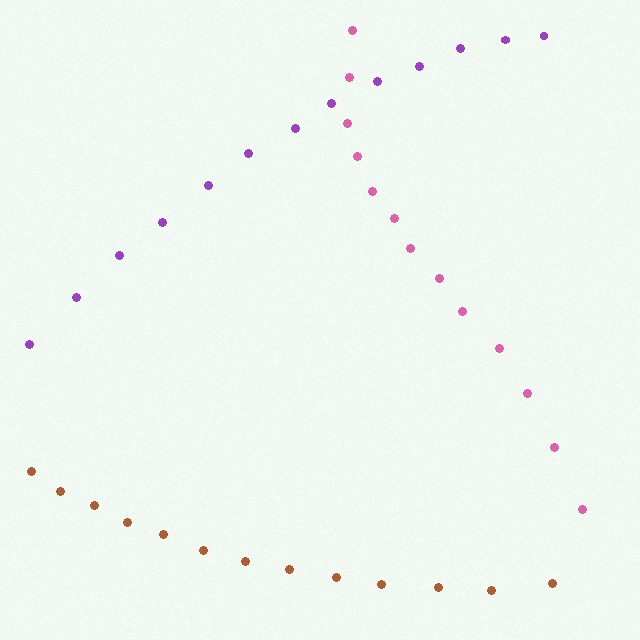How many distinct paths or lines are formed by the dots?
There are 3 distinct paths.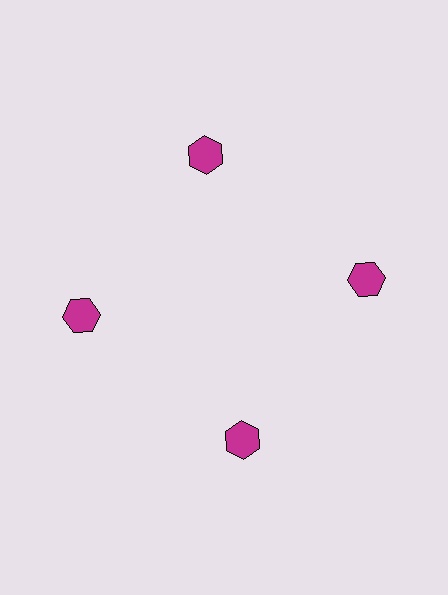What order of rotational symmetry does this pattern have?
This pattern has 4-fold rotational symmetry.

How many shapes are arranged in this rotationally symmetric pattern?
There are 4 shapes, arranged in 4 groups of 1.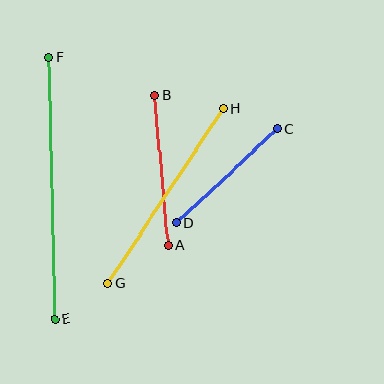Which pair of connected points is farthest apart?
Points E and F are farthest apart.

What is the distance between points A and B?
The distance is approximately 150 pixels.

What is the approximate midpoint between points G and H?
The midpoint is at approximately (165, 196) pixels.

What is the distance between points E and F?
The distance is approximately 262 pixels.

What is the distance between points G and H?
The distance is approximately 210 pixels.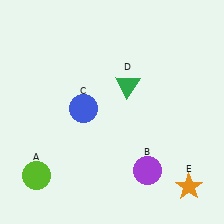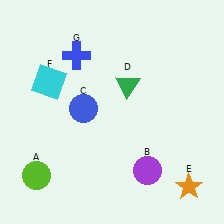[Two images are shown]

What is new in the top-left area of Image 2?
A cyan square (F) was added in the top-left area of Image 2.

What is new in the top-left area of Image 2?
A blue cross (G) was added in the top-left area of Image 2.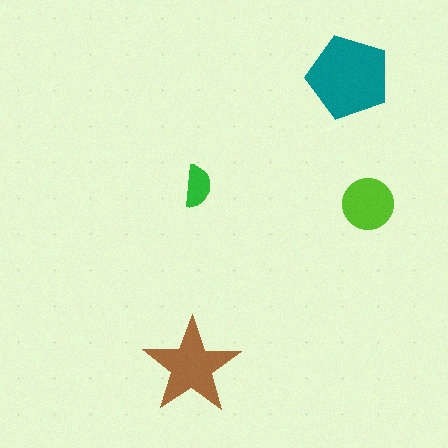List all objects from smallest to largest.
The green semicircle, the lime circle, the brown star, the teal pentagon.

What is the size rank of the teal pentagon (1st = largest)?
1st.